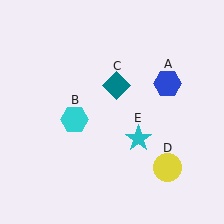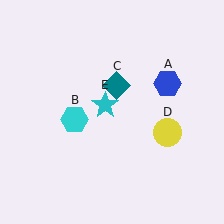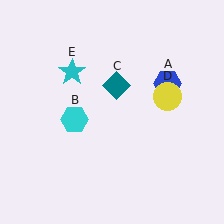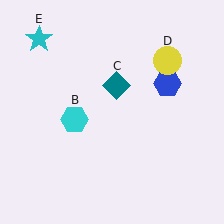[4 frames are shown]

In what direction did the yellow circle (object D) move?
The yellow circle (object D) moved up.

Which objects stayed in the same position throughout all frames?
Blue hexagon (object A) and cyan hexagon (object B) and teal diamond (object C) remained stationary.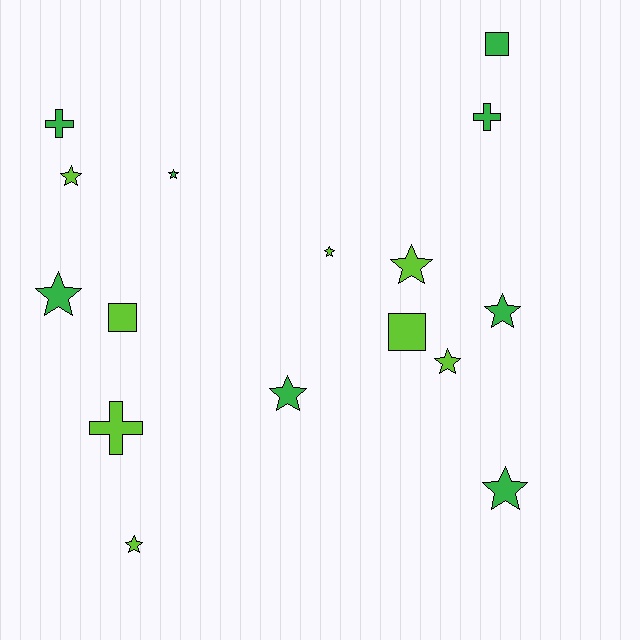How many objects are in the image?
There are 16 objects.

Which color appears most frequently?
Lime, with 8 objects.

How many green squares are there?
There is 1 green square.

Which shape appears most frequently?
Star, with 10 objects.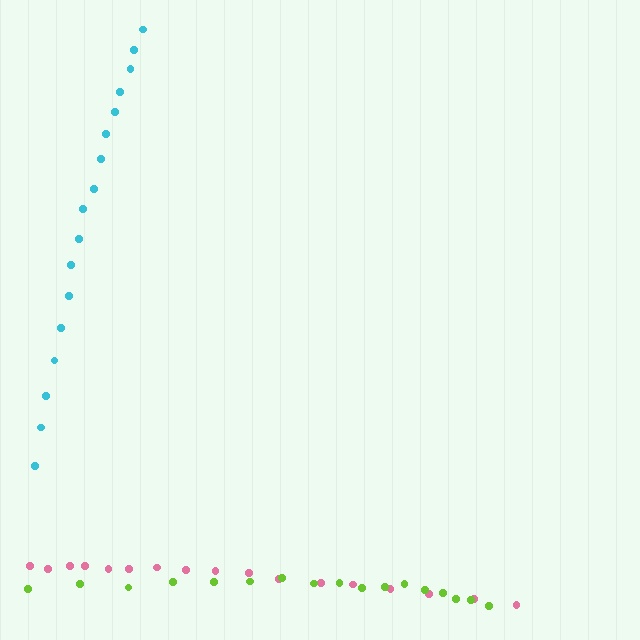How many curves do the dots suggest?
There are 3 distinct paths.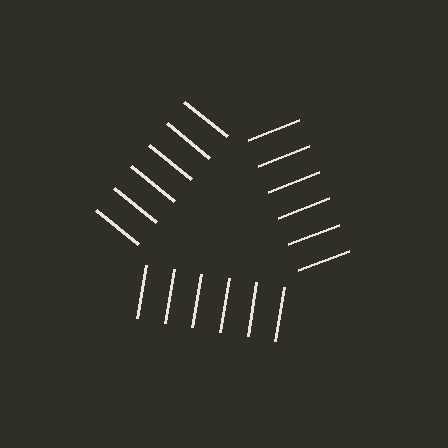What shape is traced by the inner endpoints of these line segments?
An illusory triangle — the line segments terminate on its edges but no continuous stroke is drawn.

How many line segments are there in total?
18 — 6 along each of the 3 edges.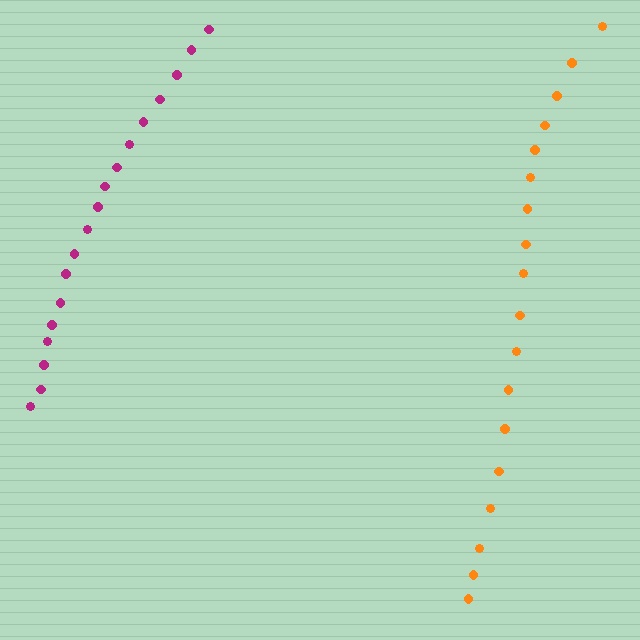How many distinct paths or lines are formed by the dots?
There are 2 distinct paths.